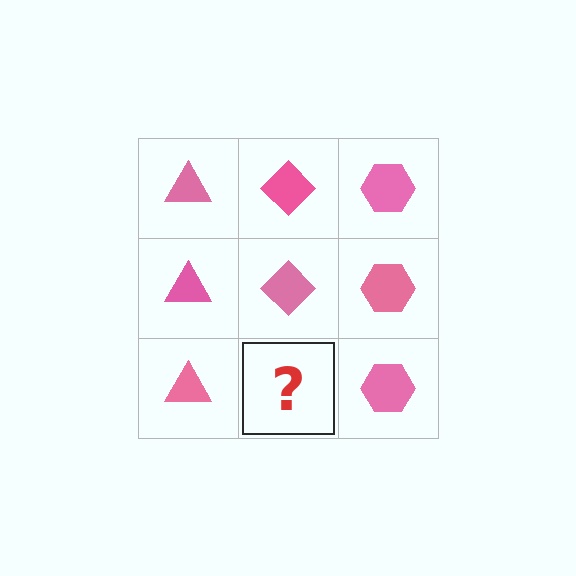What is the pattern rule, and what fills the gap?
The rule is that each column has a consistent shape. The gap should be filled with a pink diamond.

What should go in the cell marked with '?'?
The missing cell should contain a pink diamond.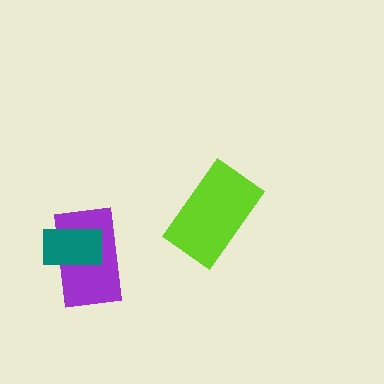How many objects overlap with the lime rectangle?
0 objects overlap with the lime rectangle.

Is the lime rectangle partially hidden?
No, no other shape covers it.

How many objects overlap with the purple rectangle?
1 object overlaps with the purple rectangle.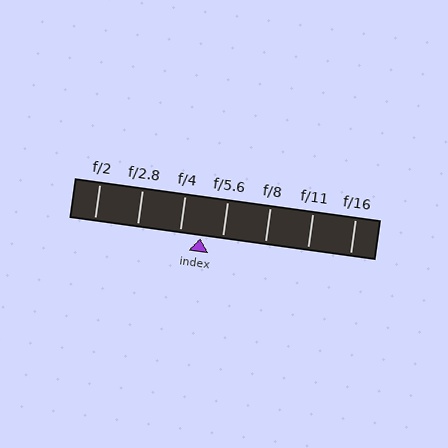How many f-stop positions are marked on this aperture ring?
There are 7 f-stop positions marked.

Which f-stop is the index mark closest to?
The index mark is closest to f/5.6.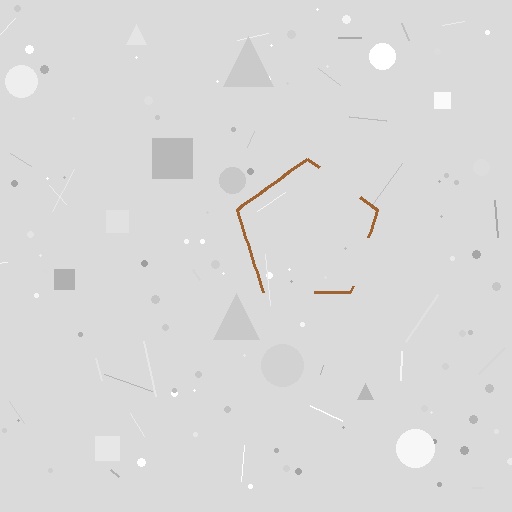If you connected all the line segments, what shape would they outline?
They would outline a pentagon.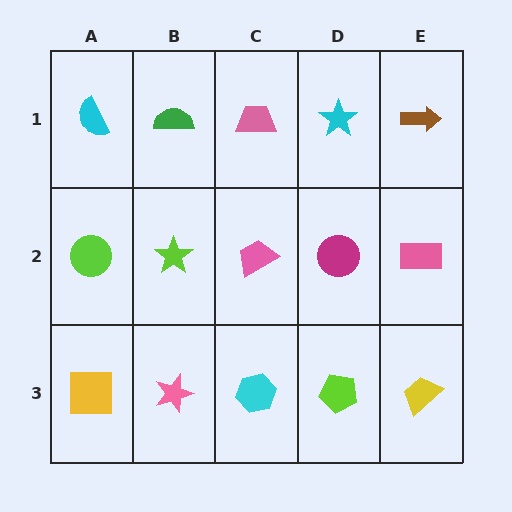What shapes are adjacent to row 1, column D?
A magenta circle (row 2, column D), a pink trapezoid (row 1, column C), a brown arrow (row 1, column E).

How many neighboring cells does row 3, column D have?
3.